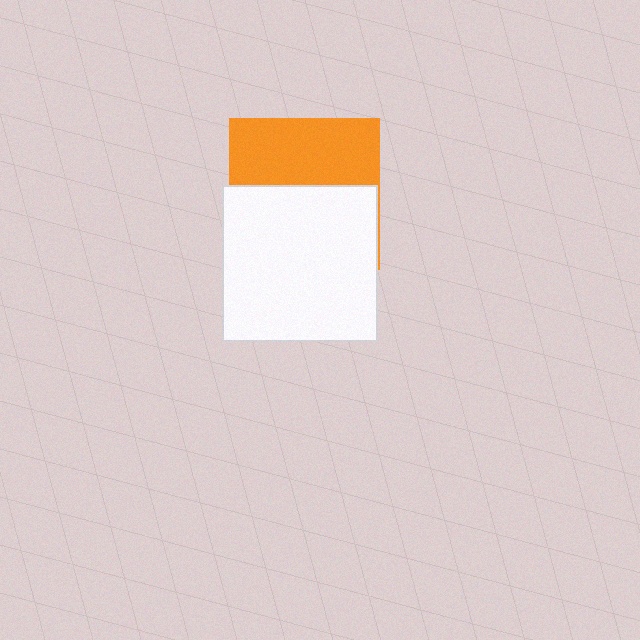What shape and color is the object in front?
The object in front is a white square.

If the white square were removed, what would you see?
You would see the complete orange square.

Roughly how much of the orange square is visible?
About half of it is visible (roughly 45%).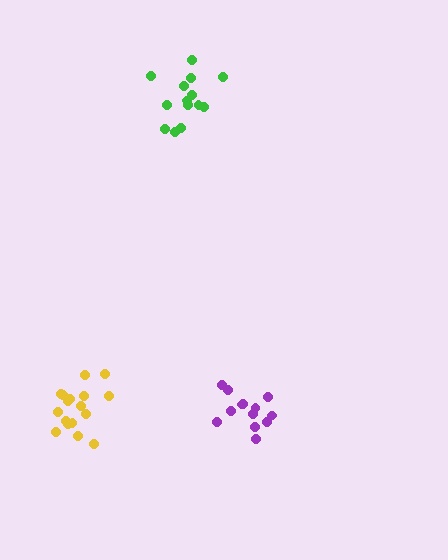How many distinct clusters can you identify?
There are 3 distinct clusters.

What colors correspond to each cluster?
The clusters are colored: purple, green, yellow.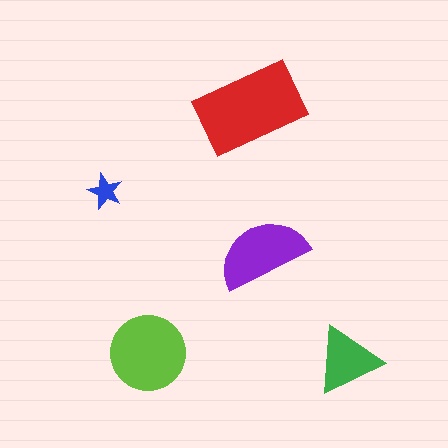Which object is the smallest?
The blue star.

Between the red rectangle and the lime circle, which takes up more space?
The red rectangle.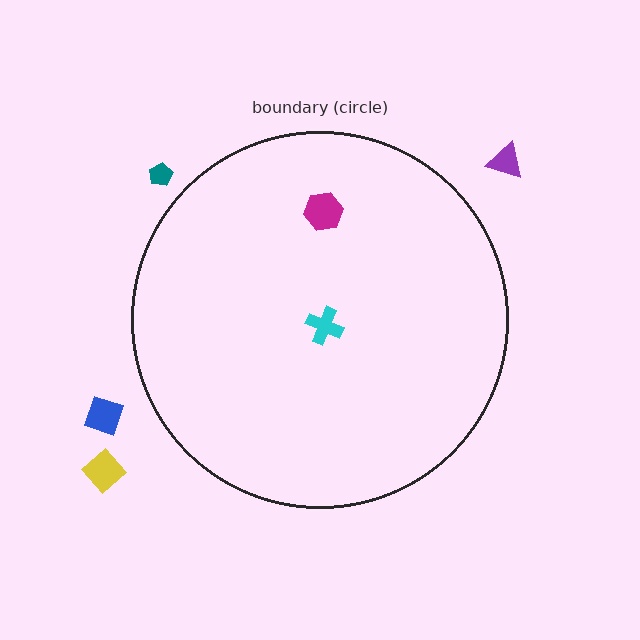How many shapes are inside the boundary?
2 inside, 4 outside.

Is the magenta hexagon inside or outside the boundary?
Inside.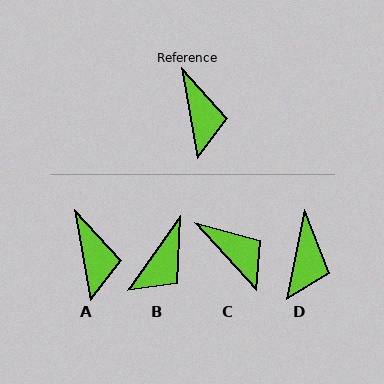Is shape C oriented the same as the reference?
No, it is off by about 33 degrees.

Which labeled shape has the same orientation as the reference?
A.